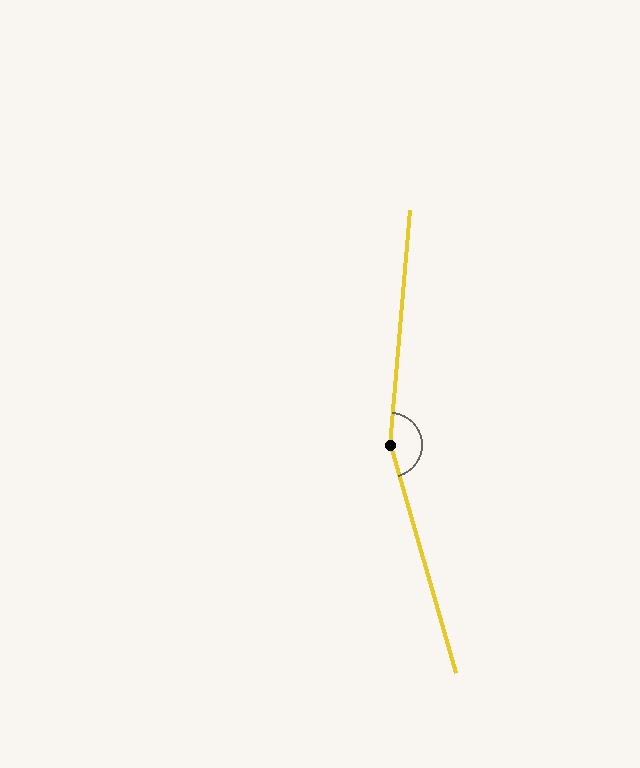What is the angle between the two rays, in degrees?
Approximately 159 degrees.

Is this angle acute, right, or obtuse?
It is obtuse.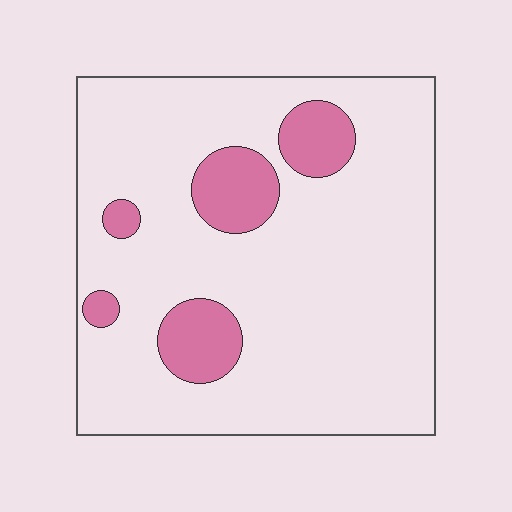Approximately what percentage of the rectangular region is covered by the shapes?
Approximately 15%.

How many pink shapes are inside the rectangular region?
5.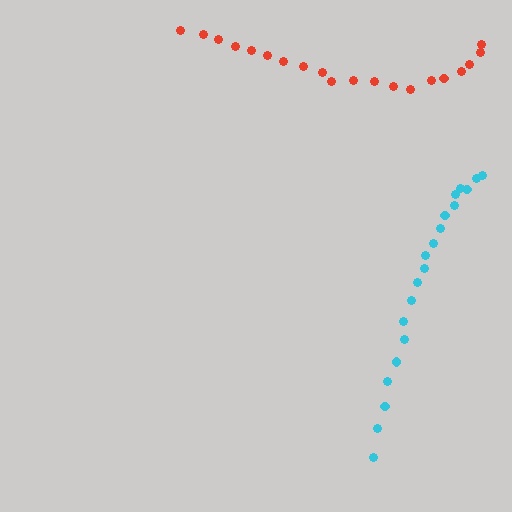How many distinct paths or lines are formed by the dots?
There are 2 distinct paths.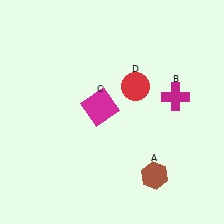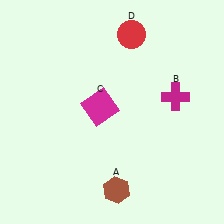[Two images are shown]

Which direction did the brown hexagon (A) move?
The brown hexagon (A) moved left.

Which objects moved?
The objects that moved are: the brown hexagon (A), the red circle (D).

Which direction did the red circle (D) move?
The red circle (D) moved up.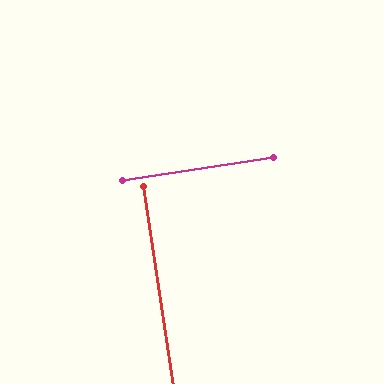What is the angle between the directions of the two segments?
Approximately 90 degrees.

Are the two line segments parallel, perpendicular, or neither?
Perpendicular — they meet at approximately 90°.